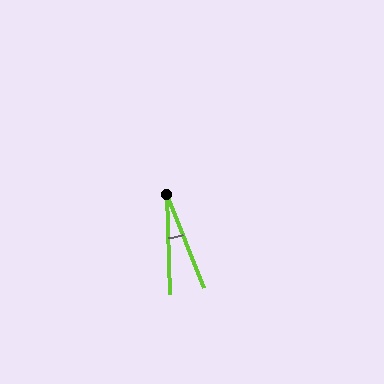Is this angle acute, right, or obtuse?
It is acute.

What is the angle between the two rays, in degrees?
Approximately 20 degrees.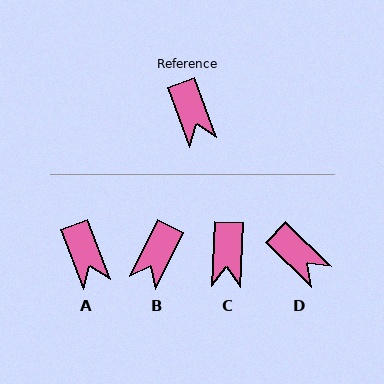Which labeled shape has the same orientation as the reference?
A.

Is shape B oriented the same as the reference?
No, it is off by about 47 degrees.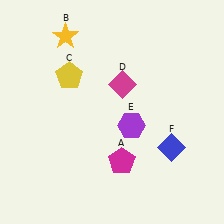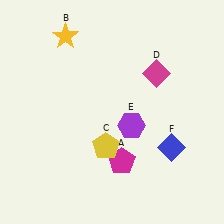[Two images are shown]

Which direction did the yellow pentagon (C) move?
The yellow pentagon (C) moved down.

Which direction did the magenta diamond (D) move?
The magenta diamond (D) moved right.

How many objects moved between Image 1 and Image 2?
2 objects moved between the two images.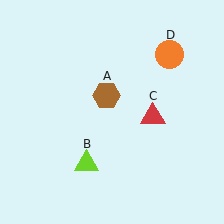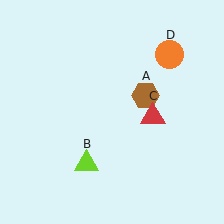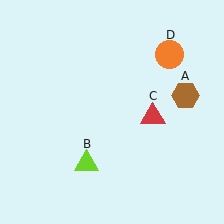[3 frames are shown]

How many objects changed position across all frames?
1 object changed position: brown hexagon (object A).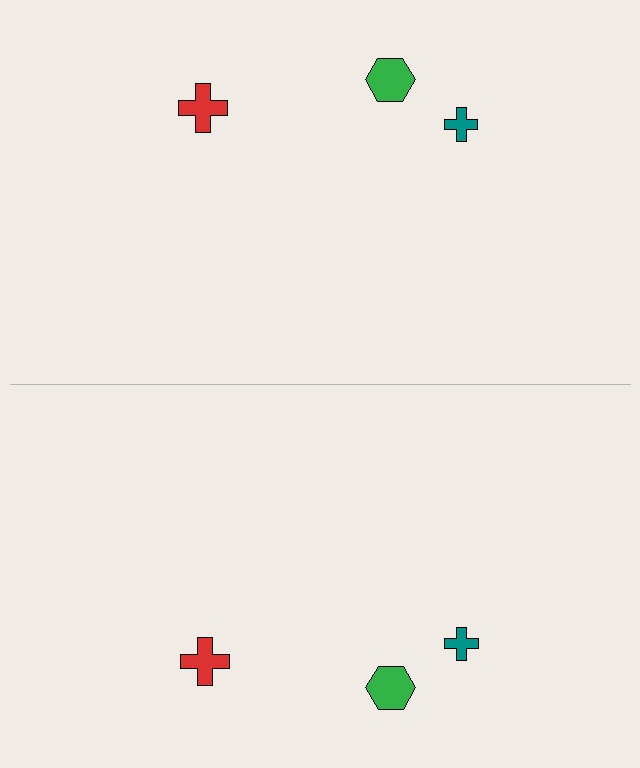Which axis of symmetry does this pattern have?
The pattern has a horizontal axis of symmetry running through the center of the image.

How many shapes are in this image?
There are 6 shapes in this image.